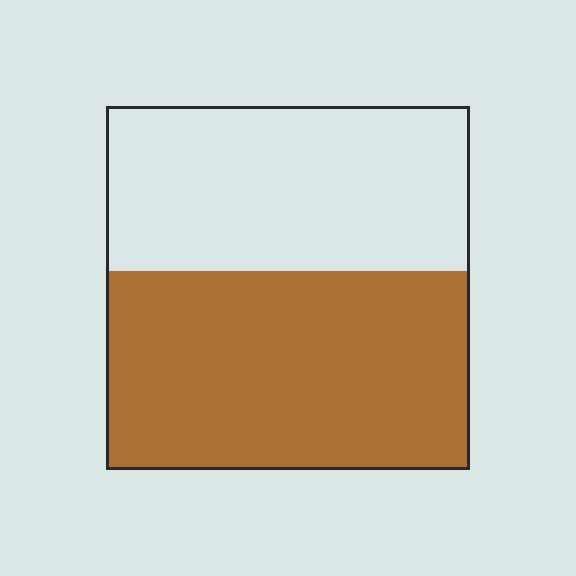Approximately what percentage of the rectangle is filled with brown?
Approximately 55%.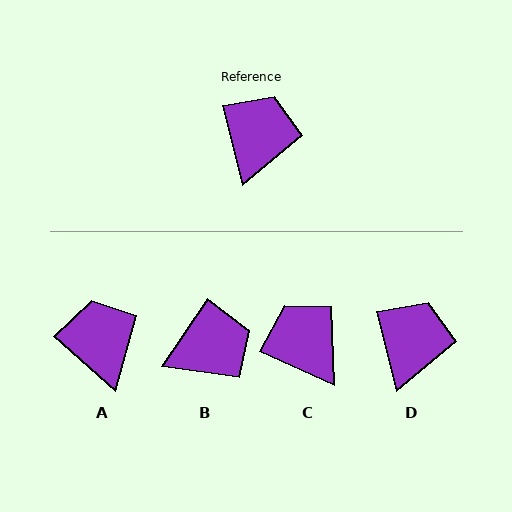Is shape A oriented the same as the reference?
No, it is off by about 35 degrees.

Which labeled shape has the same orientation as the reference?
D.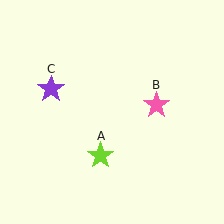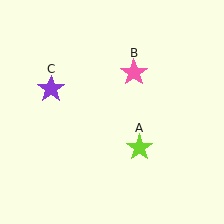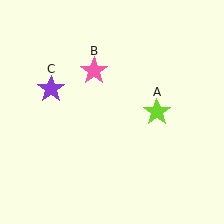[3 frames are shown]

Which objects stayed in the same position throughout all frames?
Purple star (object C) remained stationary.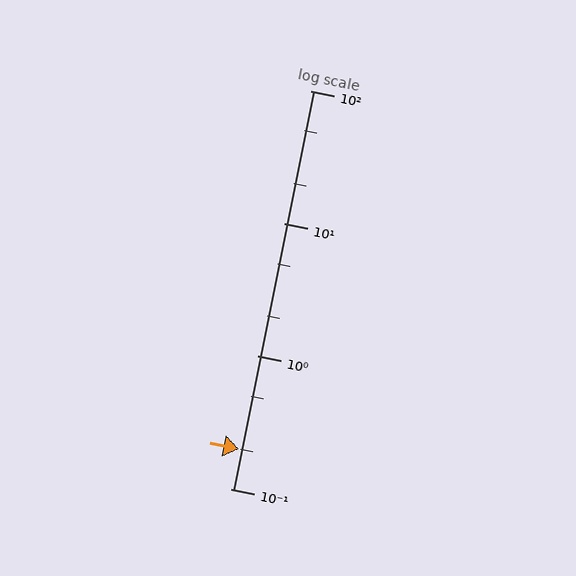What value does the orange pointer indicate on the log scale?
The pointer indicates approximately 0.2.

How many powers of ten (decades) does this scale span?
The scale spans 3 decades, from 0.1 to 100.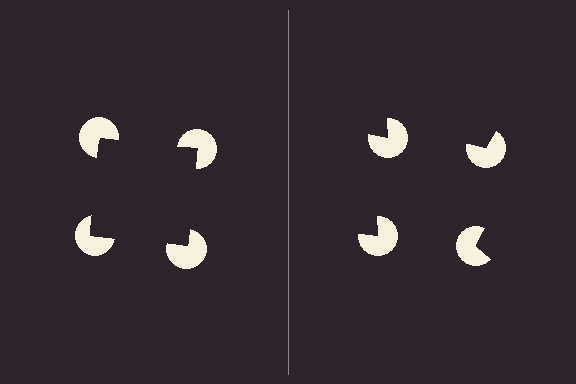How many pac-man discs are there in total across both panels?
8 — 4 on each side.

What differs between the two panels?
The pac-man discs are positioned identically on both sides; only the wedge orientations differ. On the left they align to a square; on the right they are misaligned.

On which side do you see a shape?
An illusory square appears on the left side. On the right side the wedge cuts are rotated, so no coherent shape forms.